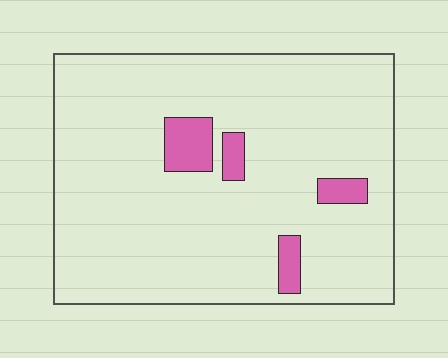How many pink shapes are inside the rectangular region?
4.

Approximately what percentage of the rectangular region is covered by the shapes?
Approximately 10%.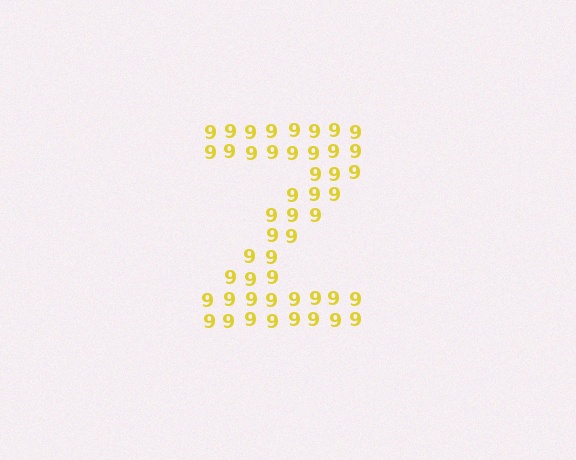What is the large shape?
The large shape is the letter Z.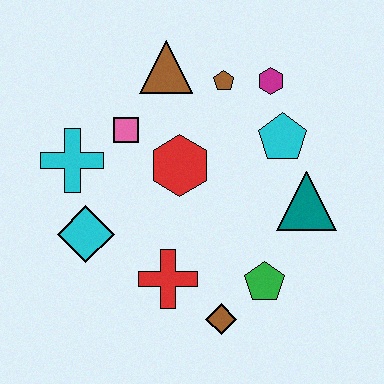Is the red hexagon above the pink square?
No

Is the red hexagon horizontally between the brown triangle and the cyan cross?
No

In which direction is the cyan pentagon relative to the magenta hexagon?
The cyan pentagon is below the magenta hexagon.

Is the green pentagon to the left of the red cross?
No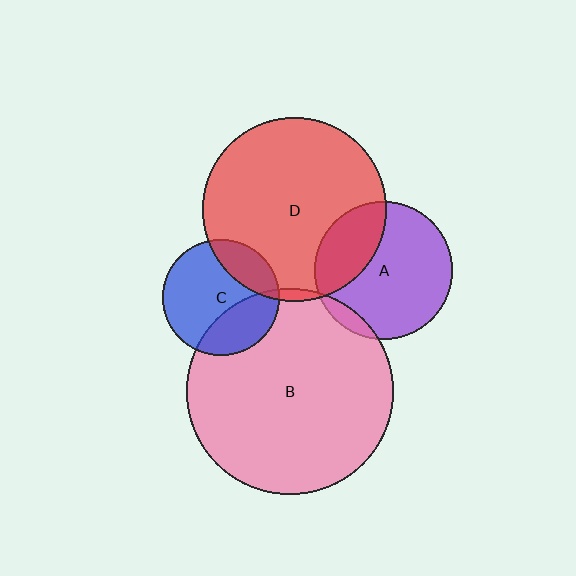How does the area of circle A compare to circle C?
Approximately 1.4 times.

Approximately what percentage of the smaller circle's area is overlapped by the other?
Approximately 5%.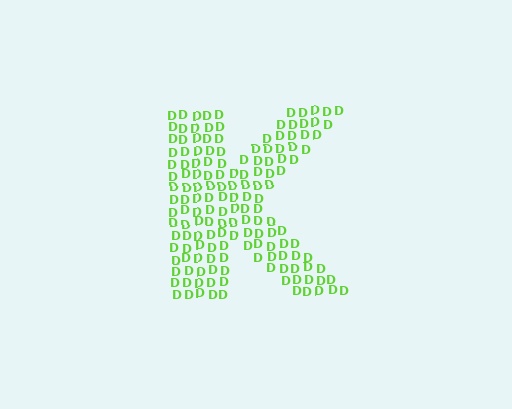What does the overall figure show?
The overall figure shows the letter K.